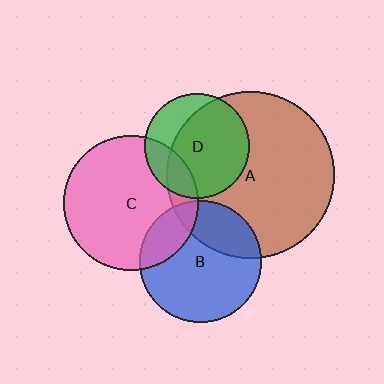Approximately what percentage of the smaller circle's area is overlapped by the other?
Approximately 30%.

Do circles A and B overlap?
Yes.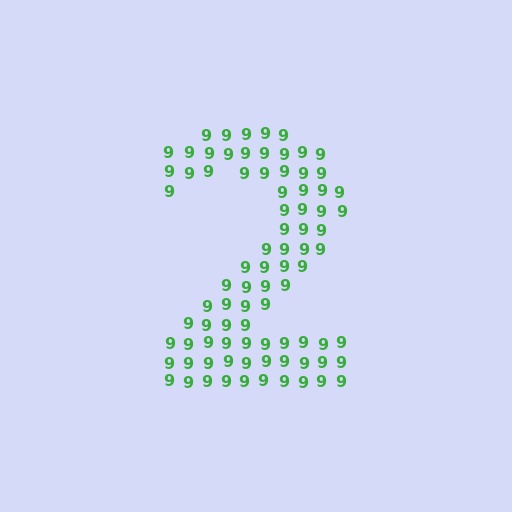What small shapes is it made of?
It is made of small digit 9's.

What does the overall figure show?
The overall figure shows the digit 2.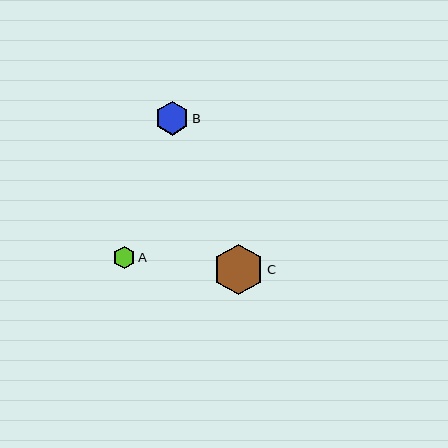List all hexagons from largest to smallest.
From largest to smallest: C, B, A.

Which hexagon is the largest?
Hexagon C is the largest with a size of approximately 51 pixels.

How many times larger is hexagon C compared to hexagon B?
Hexagon C is approximately 1.5 times the size of hexagon B.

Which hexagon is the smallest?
Hexagon A is the smallest with a size of approximately 23 pixels.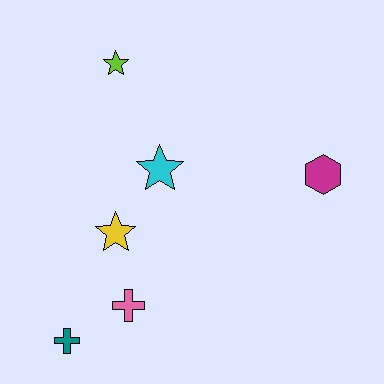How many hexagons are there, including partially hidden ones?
There is 1 hexagon.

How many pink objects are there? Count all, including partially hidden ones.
There is 1 pink object.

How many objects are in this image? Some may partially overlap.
There are 6 objects.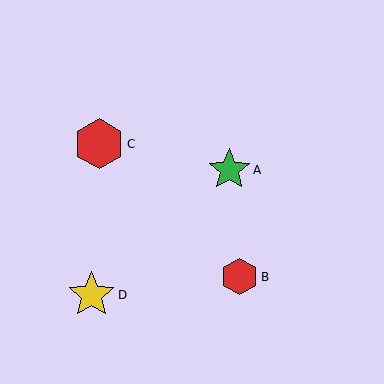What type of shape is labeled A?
Shape A is a green star.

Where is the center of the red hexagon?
The center of the red hexagon is at (239, 277).